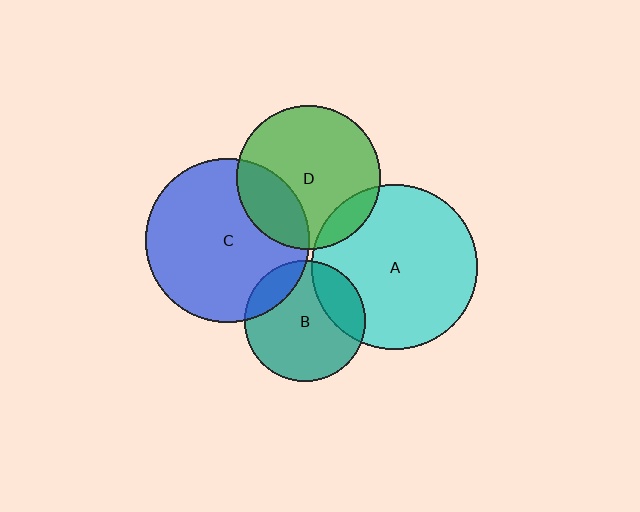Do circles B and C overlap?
Yes.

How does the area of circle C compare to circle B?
Approximately 1.8 times.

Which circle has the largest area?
Circle A (cyan).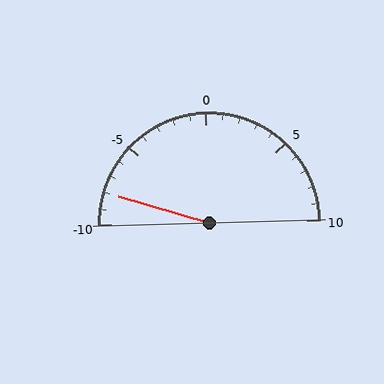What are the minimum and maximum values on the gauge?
The gauge ranges from -10 to 10.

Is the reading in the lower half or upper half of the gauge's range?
The reading is in the lower half of the range (-10 to 10).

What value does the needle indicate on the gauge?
The needle indicates approximately -8.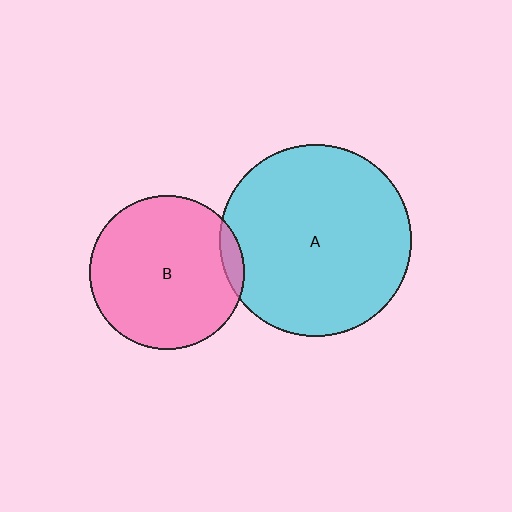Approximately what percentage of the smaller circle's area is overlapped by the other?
Approximately 5%.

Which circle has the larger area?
Circle A (cyan).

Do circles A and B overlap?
Yes.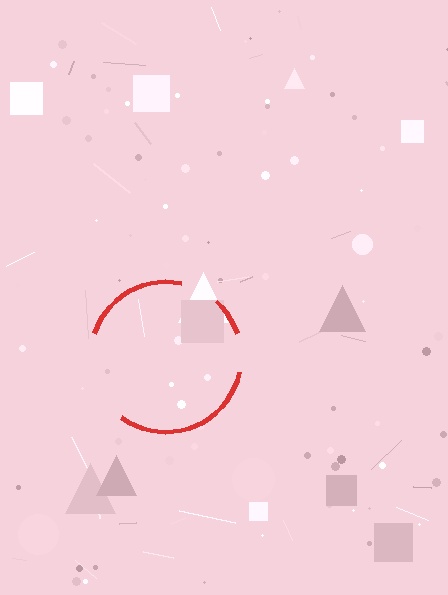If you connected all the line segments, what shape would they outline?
They would outline a circle.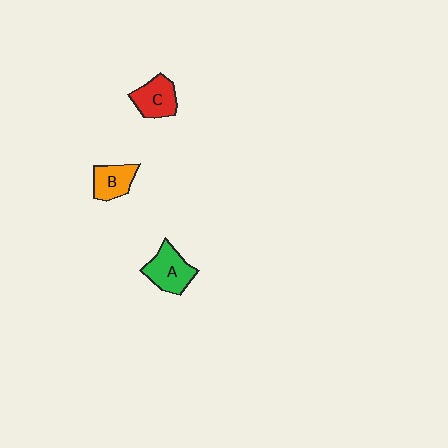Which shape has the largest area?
Shape A (green).